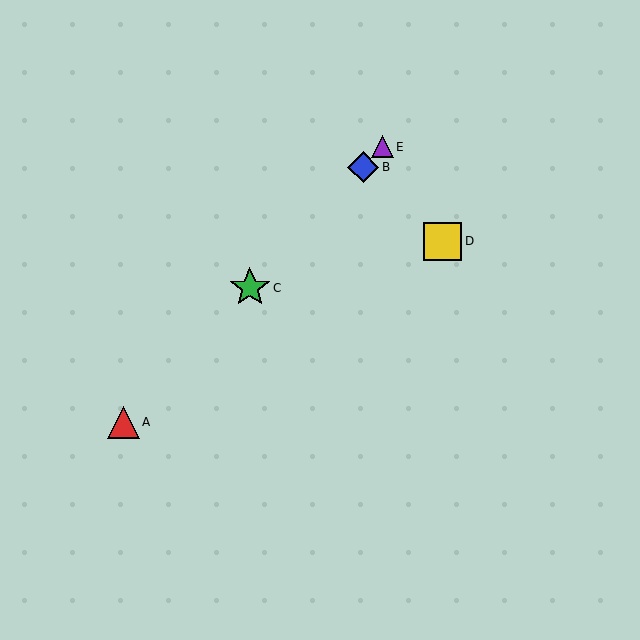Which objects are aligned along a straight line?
Objects A, B, C, E are aligned along a straight line.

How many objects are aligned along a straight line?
4 objects (A, B, C, E) are aligned along a straight line.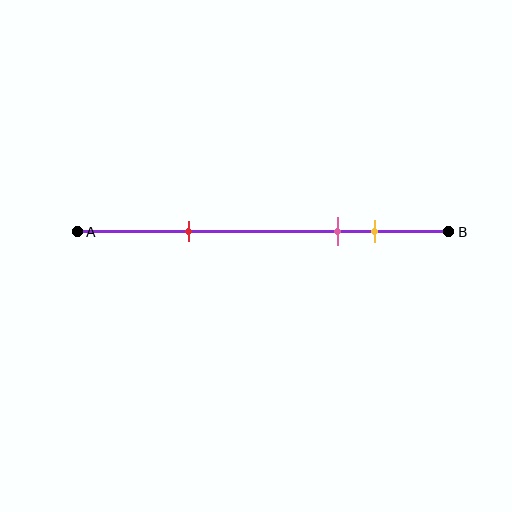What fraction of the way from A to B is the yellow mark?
The yellow mark is approximately 80% (0.8) of the way from A to B.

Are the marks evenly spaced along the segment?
No, the marks are not evenly spaced.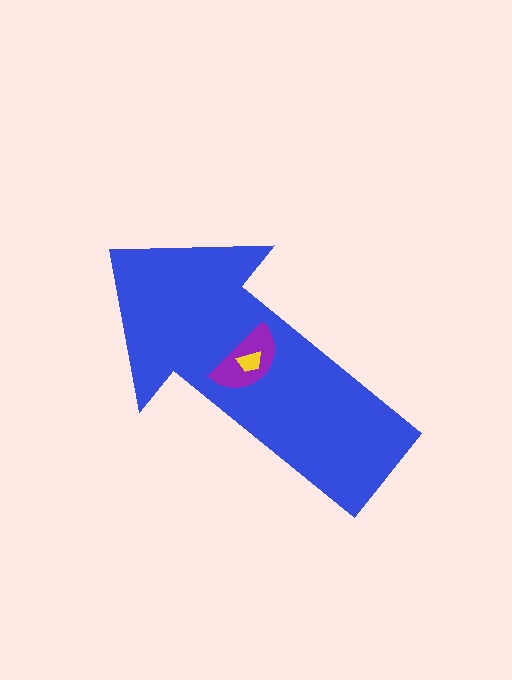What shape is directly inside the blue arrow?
The purple semicircle.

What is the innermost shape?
The yellow trapezoid.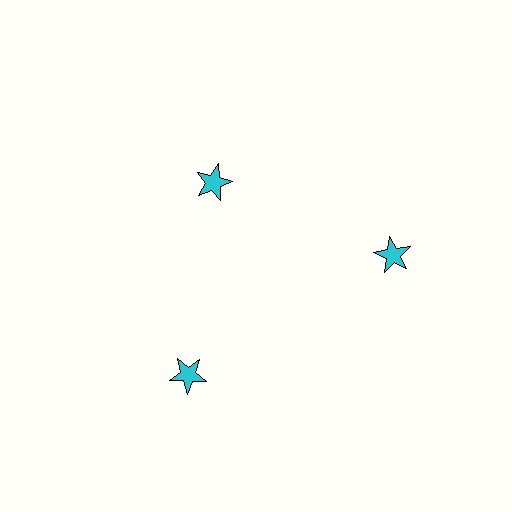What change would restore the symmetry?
The symmetry would be restored by moving it outward, back onto the ring so that all 3 stars sit at equal angles and equal distance from the center.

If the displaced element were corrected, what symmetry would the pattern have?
It would have 3-fold rotational symmetry — the pattern would map onto itself every 120 degrees.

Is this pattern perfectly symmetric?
No. The 3 cyan stars are arranged in a ring, but one element near the 11 o'clock position is pulled inward toward the center, breaking the 3-fold rotational symmetry.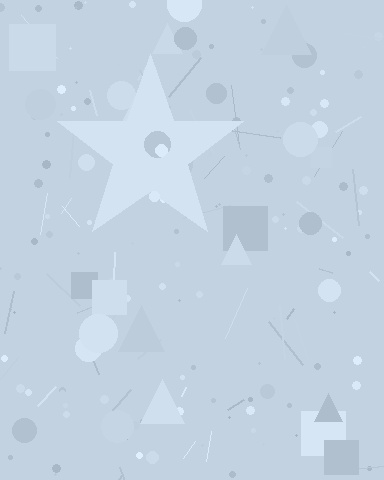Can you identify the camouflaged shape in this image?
The camouflaged shape is a star.